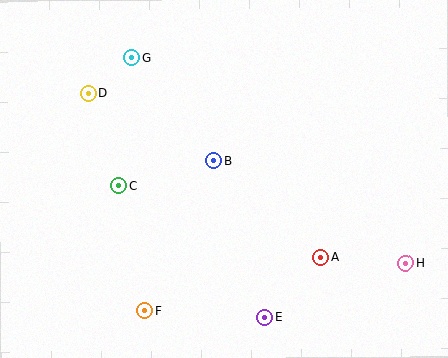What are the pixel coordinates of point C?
Point C is at (119, 185).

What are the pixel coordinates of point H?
Point H is at (406, 263).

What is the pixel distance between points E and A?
The distance between E and A is 81 pixels.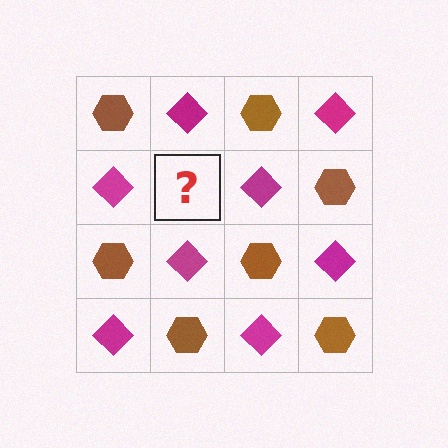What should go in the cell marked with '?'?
The missing cell should contain a brown hexagon.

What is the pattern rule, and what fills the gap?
The rule is that it alternates brown hexagon and magenta diamond in a checkerboard pattern. The gap should be filled with a brown hexagon.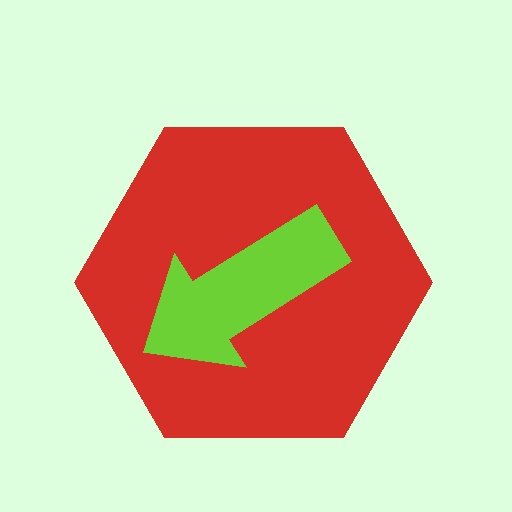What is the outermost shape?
The red hexagon.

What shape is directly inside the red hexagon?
The lime arrow.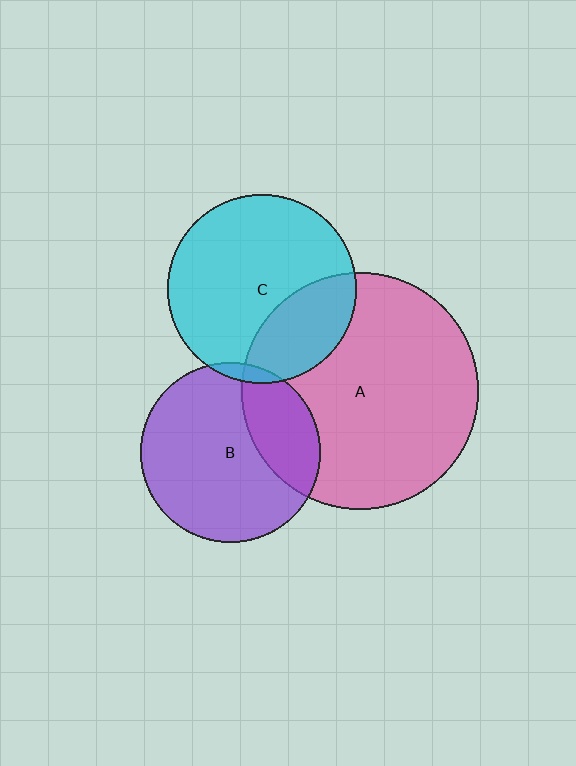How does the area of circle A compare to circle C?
Approximately 1.6 times.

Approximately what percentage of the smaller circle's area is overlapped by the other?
Approximately 30%.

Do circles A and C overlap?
Yes.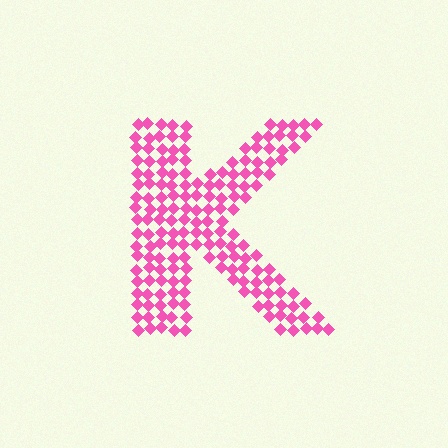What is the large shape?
The large shape is the letter K.